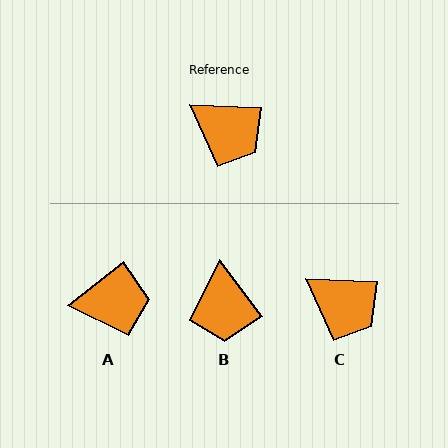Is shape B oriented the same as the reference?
No, it is off by about 50 degrees.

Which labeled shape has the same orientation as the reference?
C.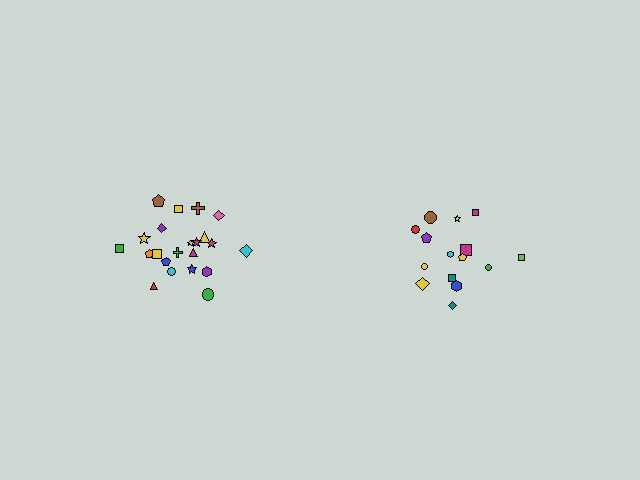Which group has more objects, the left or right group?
The left group.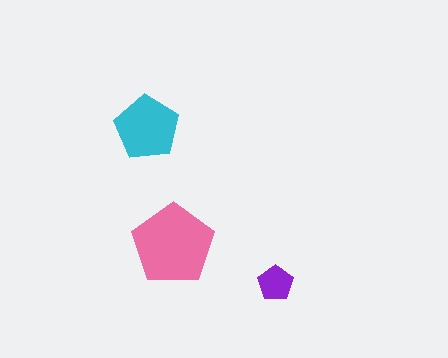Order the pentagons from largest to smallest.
the pink one, the cyan one, the purple one.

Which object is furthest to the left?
The cyan pentagon is leftmost.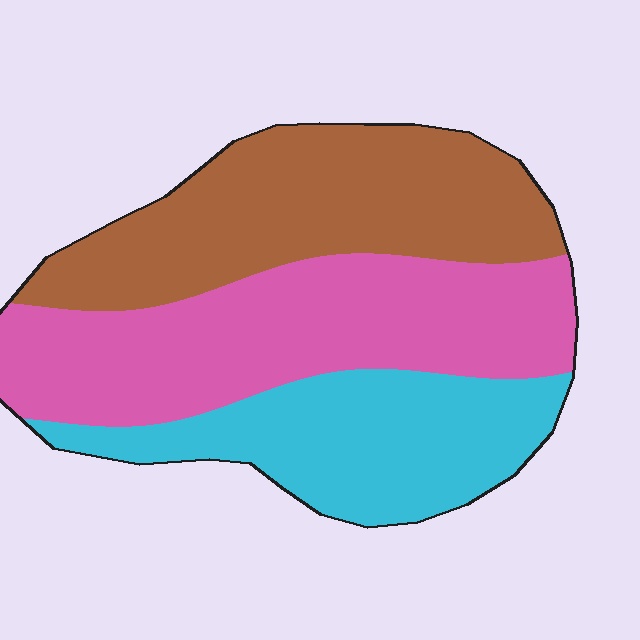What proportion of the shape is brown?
Brown covers 35% of the shape.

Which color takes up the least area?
Cyan, at roughly 25%.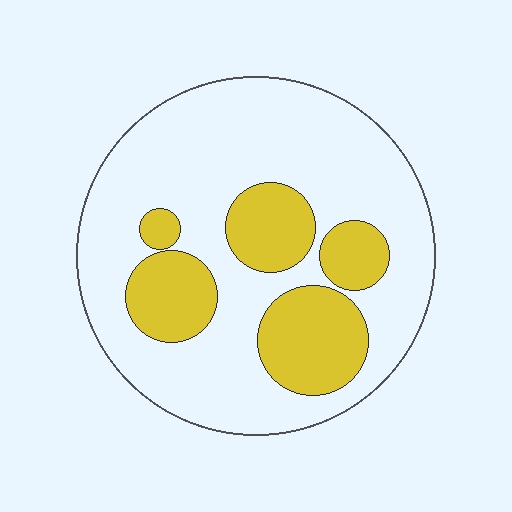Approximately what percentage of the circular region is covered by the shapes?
Approximately 30%.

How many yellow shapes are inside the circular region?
5.